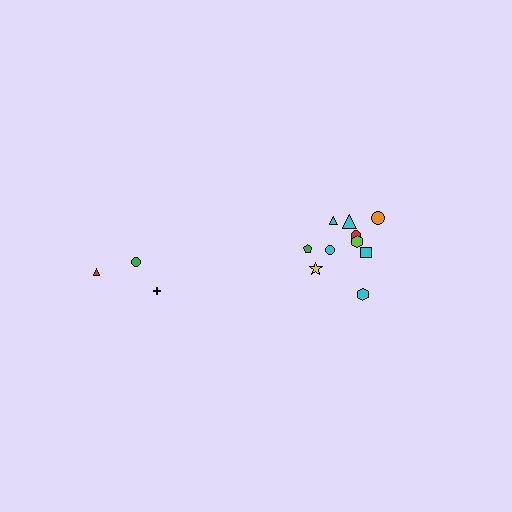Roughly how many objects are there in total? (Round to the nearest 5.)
Roughly 15 objects in total.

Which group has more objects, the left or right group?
The right group.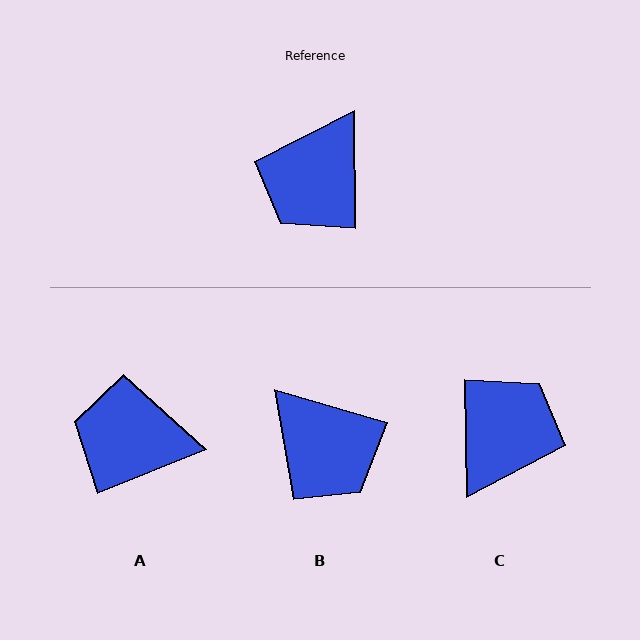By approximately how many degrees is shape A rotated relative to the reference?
Approximately 69 degrees clockwise.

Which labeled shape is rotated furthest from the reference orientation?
C, about 180 degrees away.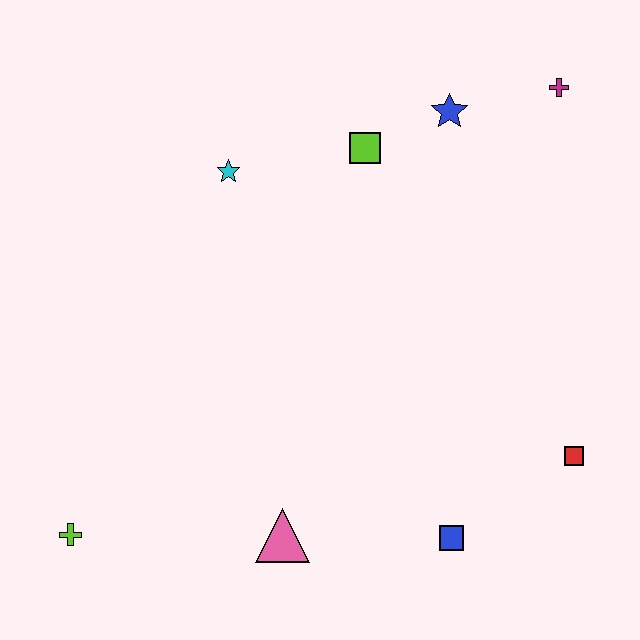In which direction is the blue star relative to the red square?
The blue star is above the red square.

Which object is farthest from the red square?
The lime cross is farthest from the red square.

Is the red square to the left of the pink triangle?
No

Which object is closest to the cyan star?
The lime square is closest to the cyan star.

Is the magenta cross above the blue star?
Yes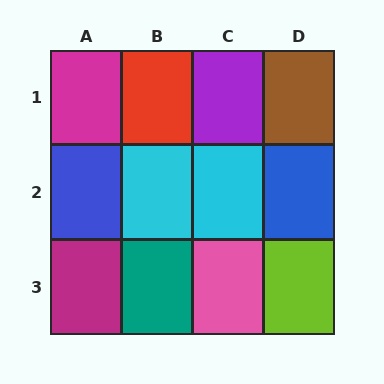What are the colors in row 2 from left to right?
Blue, cyan, cyan, blue.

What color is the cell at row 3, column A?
Magenta.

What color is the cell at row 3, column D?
Lime.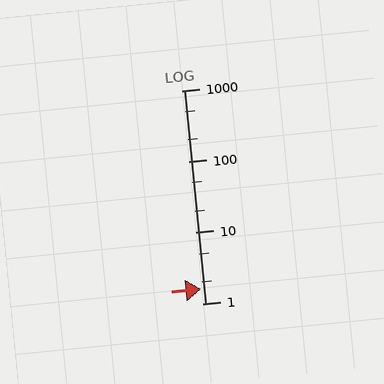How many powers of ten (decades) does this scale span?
The scale spans 3 decades, from 1 to 1000.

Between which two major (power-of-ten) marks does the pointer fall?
The pointer is between 1 and 10.